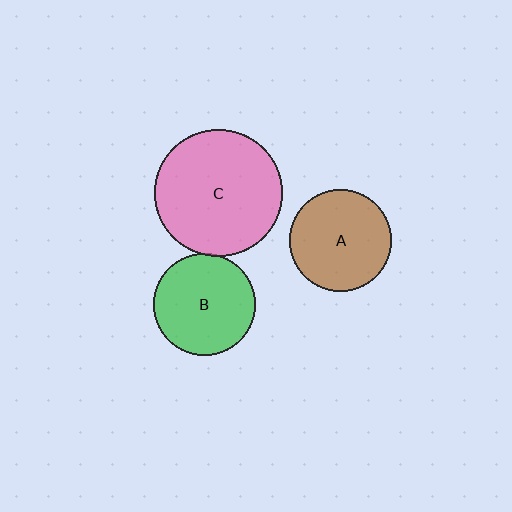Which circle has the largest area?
Circle C (pink).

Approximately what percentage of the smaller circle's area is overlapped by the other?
Approximately 5%.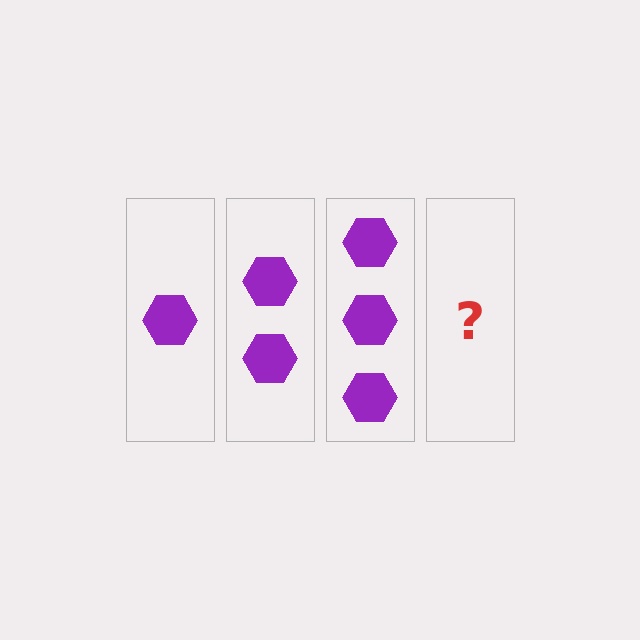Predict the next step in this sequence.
The next step is 4 hexagons.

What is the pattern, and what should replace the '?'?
The pattern is that each step adds one more hexagon. The '?' should be 4 hexagons.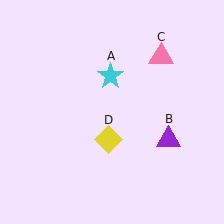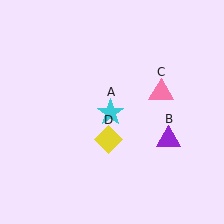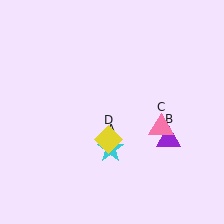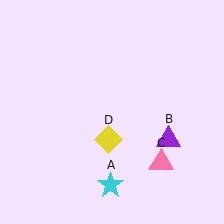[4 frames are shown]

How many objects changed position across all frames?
2 objects changed position: cyan star (object A), pink triangle (object C).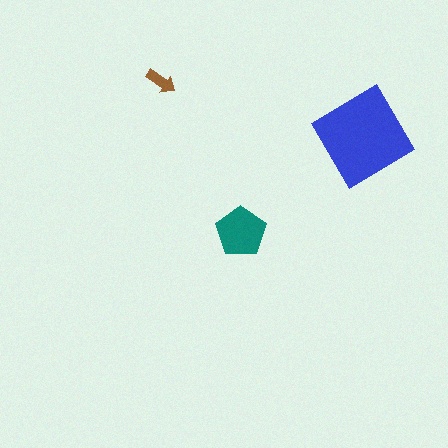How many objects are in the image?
There are 3 objects in the image.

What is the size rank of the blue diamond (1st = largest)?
1st.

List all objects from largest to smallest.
The blue diamond, the teal pentagon, the brown arrow.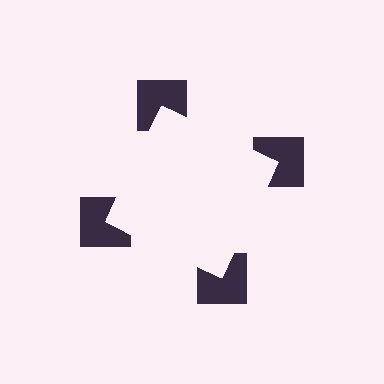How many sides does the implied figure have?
4 sides.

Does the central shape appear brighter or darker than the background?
It typically appears slightly brighter than the background, even though no actual brightness change is drawn.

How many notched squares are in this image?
There are 4 — one at each vertex of the illusory square.